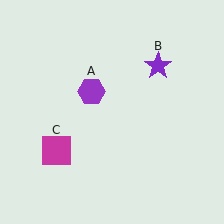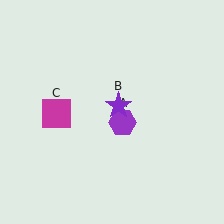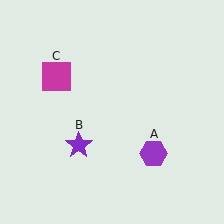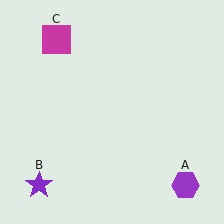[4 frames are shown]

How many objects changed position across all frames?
3 objects changed position: purple hexagon (object A), purple star (object B), magenta square (object C).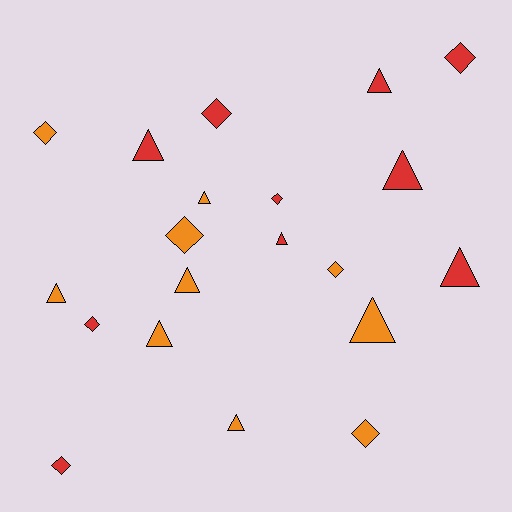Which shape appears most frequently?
Triangle, with 11 objects.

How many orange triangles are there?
There are 6 orange triangles.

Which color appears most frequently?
Orange, with 10 objects.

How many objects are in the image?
There are 20 objects.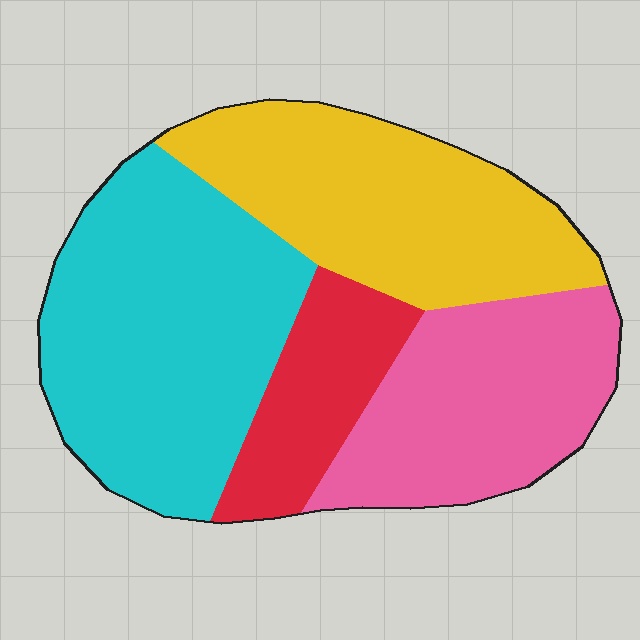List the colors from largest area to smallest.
From largest to smallest: cyan, yellow, pink, red.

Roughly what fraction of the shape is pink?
Pink takes up about one quarter (1/4) of the shape.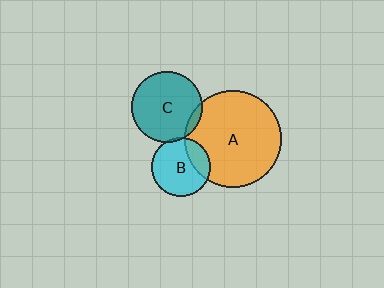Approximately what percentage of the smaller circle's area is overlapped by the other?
Approximately 5%.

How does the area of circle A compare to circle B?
Approximately 2.7 times.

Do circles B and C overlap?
Yes.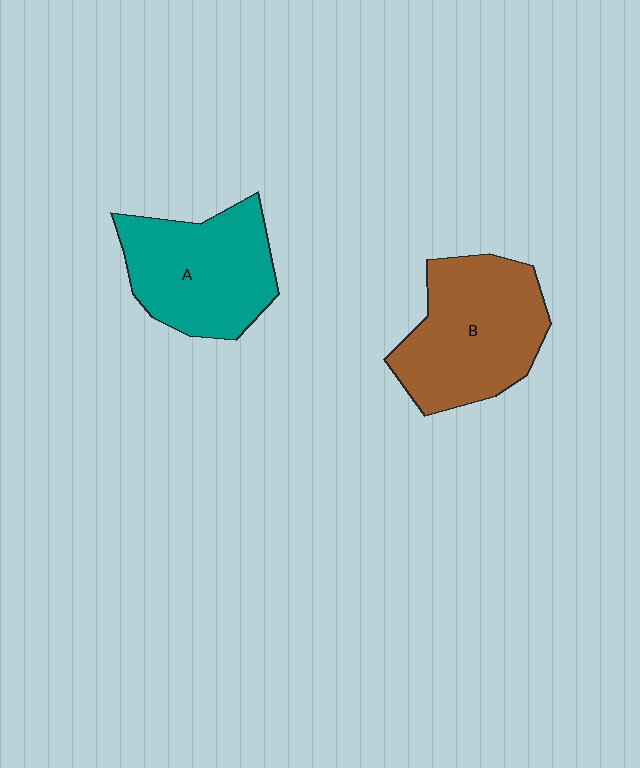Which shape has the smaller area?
Shape A (teal).